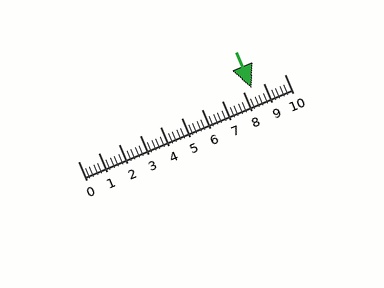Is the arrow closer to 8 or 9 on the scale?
The arrow is closer to 8.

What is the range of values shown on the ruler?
The ruler shows values from 0 to 10.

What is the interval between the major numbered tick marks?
The major tick marks are spaced 1 units apart.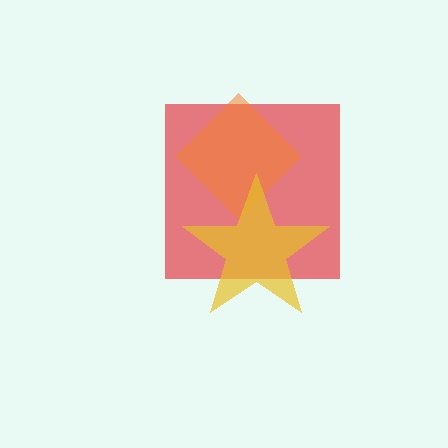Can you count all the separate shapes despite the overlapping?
Yes, there are 3 separate shapes.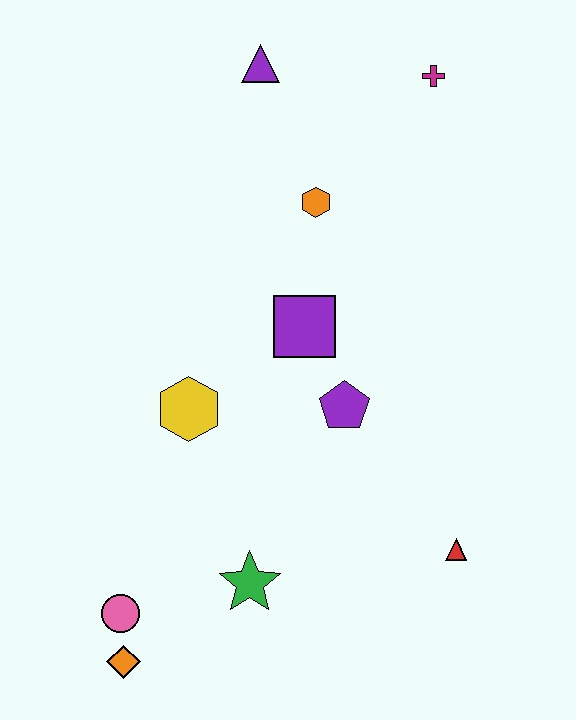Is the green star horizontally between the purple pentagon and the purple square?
No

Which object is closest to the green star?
The pink circle is closest to the green star.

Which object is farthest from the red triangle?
The purple triangle is farthest from the red triangle.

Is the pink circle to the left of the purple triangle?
Yes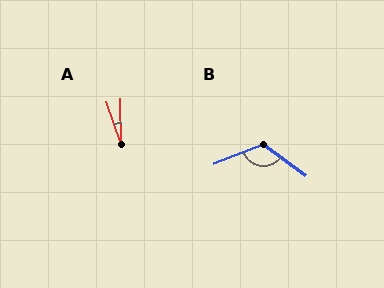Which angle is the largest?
B, at approximately 122 degrees.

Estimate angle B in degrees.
Approximately 122 degrees.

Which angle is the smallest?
A, at approximately 19 degrees.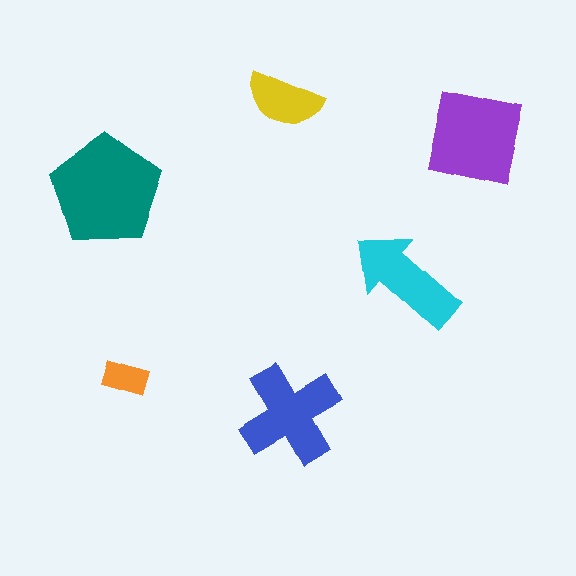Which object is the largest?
The teal pentagon.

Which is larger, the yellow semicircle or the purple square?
The purple square.